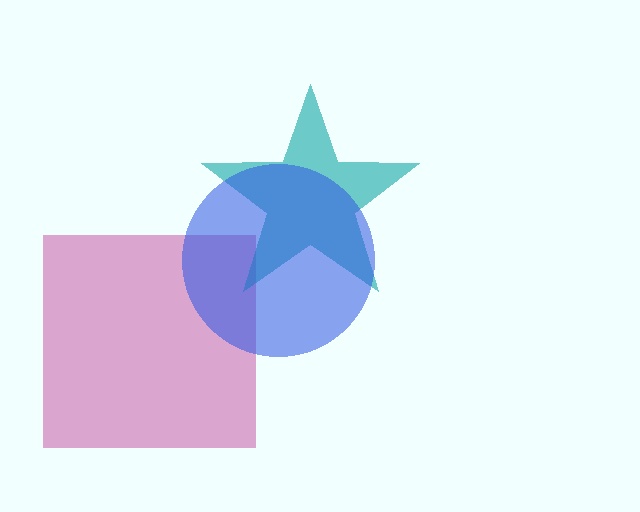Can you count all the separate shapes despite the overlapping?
Yes, there are 3 separate shapes.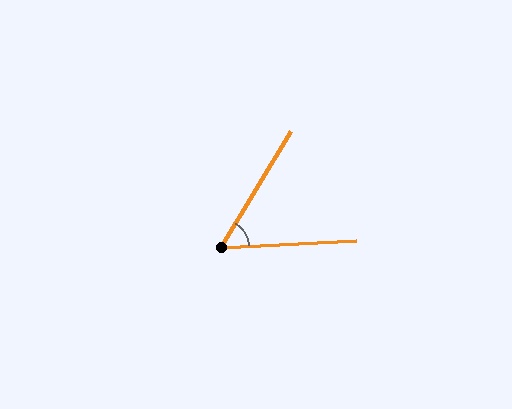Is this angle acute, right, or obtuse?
It is acute.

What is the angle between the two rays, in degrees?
Approximately 56 degrees.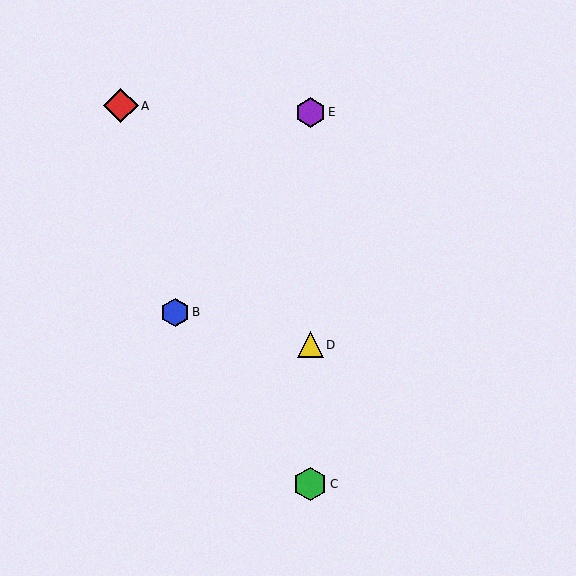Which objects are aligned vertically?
Objects C, D, E are aligned vertically.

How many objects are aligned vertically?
3 objects (C, D, E) are aligned vertically.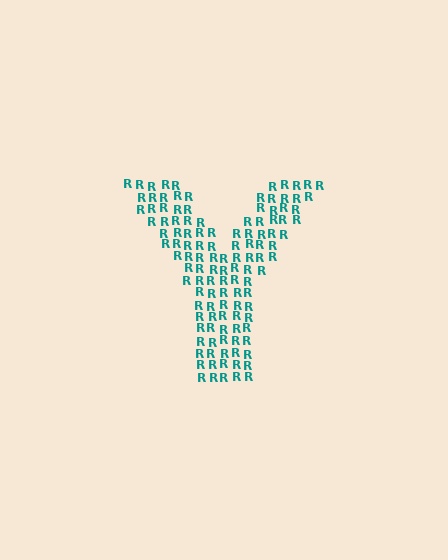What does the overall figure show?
The overall figure shows the letter Y.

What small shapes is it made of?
It is made of small letter R's.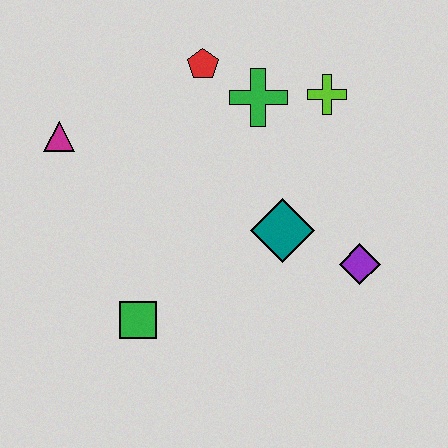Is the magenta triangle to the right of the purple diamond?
No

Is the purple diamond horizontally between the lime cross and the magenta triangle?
No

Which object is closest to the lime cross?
The green cross is closest to the lime cross.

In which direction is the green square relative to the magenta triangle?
The green square is below the magenta triangle.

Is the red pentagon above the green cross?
Yes